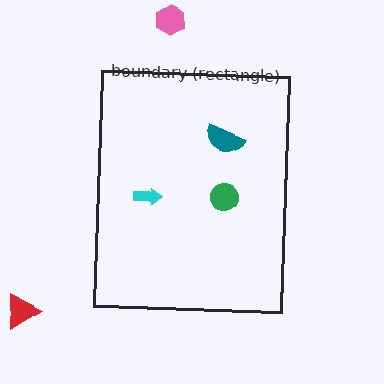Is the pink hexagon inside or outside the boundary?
Outside.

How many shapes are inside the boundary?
3 inside, 2 outside.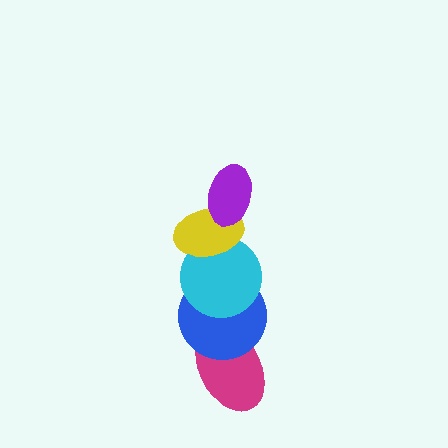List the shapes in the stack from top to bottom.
From top to bottom: the purple ellipse, the yellow ellipse, the cyan circle, the blue circle, the magenta ellipse.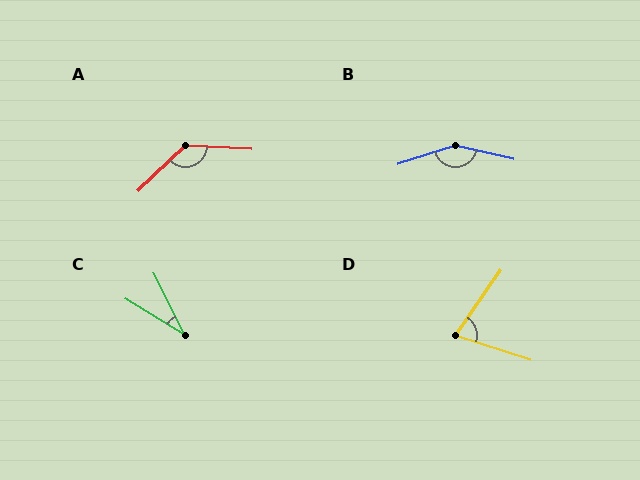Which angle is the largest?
B, at approximately 149 degrees.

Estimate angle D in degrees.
Approximately 73 degrees.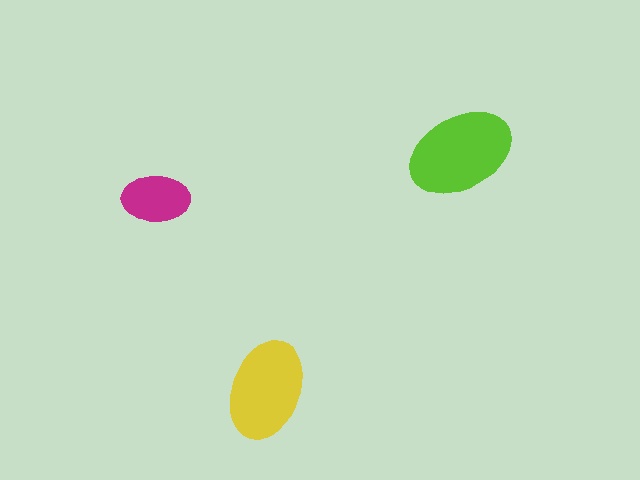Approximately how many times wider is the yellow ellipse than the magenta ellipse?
About 1.5 times wider.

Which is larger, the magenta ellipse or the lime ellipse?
The lime one.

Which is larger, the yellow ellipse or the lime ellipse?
The lime one.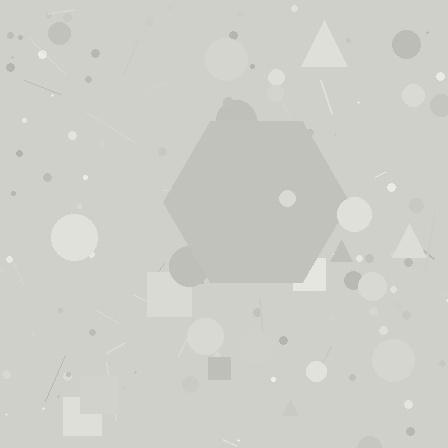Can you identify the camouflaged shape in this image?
The camouflaged shape is a hexagon.